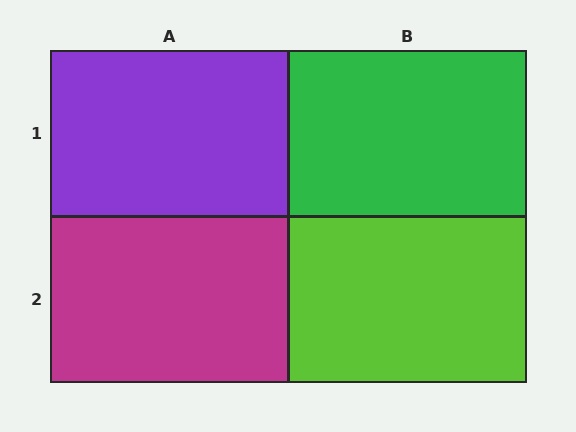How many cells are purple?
1 cell is purple.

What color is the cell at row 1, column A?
Purple.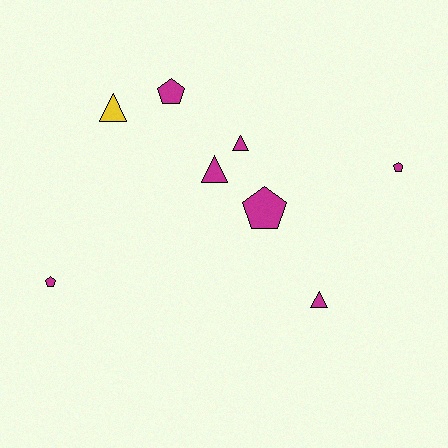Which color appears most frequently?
Magenta, with 7 objects.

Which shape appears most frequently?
Pentagon, with 4 objects.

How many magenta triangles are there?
There are 3 magenta triangles.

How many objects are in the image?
There are 8 objects.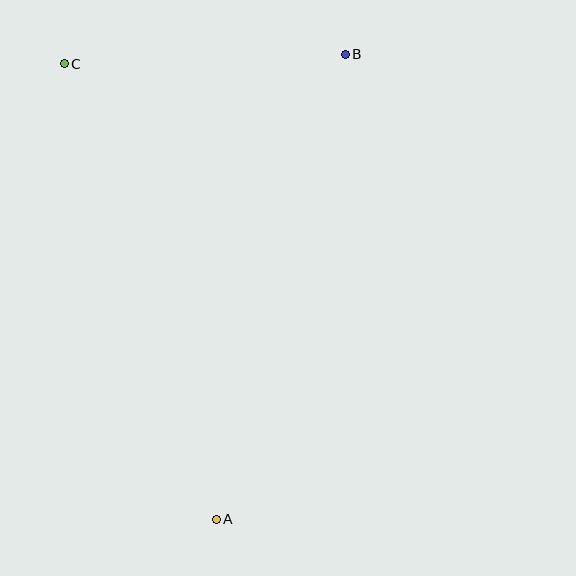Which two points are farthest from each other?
Points A and B are farthest from each other.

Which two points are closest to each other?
Points B and C are closest to each other.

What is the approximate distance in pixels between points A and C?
The distance between A and C is approximately 480 pixels.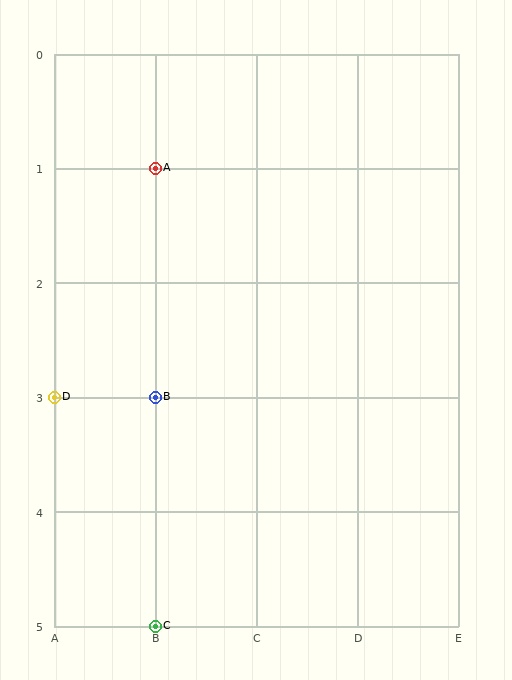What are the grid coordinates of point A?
Point A is at grid coordinates (B, 1).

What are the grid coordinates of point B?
Point B is at grid coordinates (B, 3).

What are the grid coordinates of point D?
Point D is at grid coordinates (A, 3).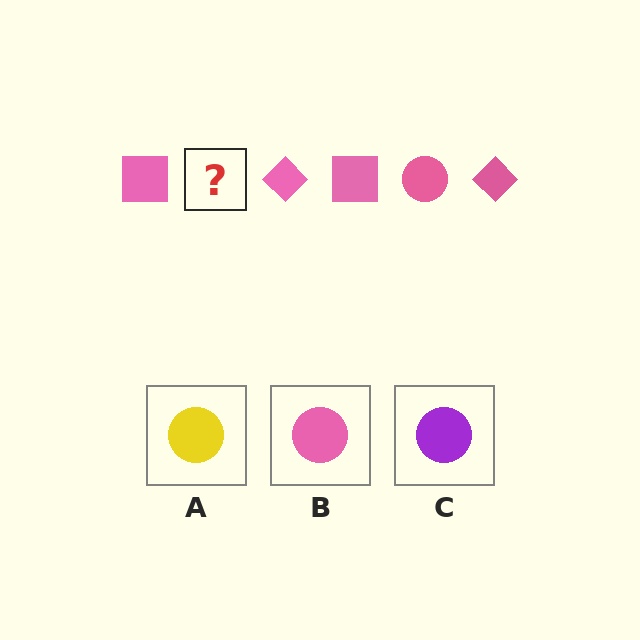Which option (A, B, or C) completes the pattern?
B.